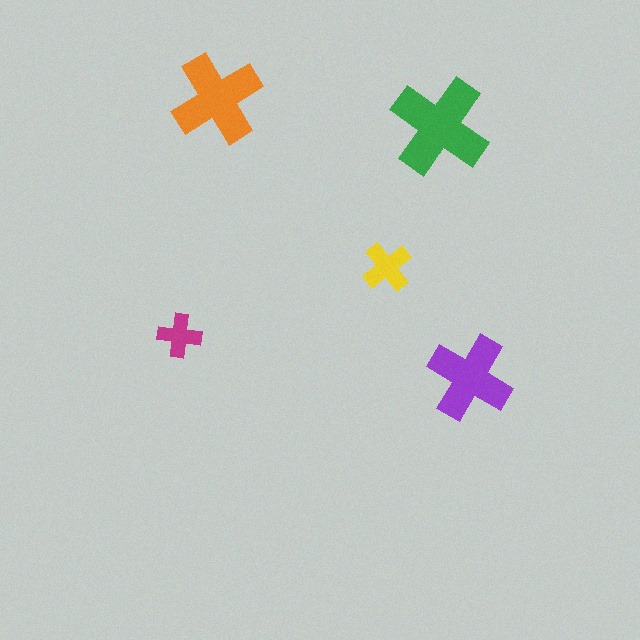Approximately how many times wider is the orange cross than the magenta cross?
About 2 times wider.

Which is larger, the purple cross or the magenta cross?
The purple one.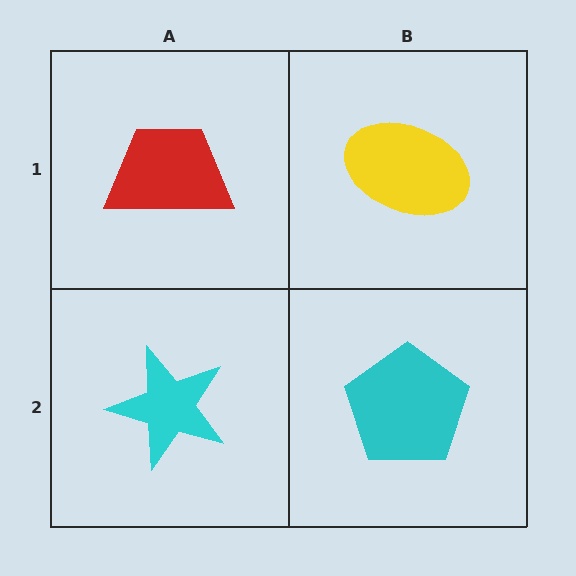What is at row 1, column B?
A yellow ellipse.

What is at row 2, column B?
A cyan pentagon.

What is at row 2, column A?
A cyan star.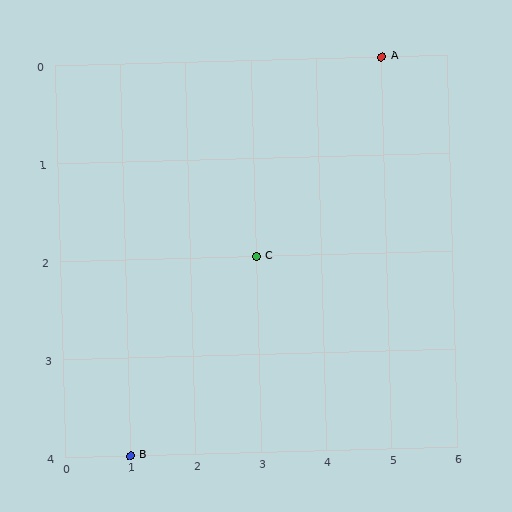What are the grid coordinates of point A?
Point A is at grid coordinates (5, 0).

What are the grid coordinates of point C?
Point C is at grid coordinates (3, 2).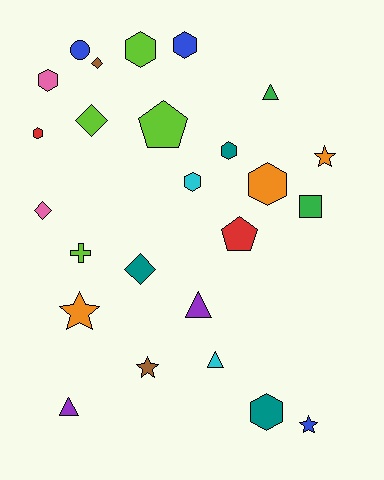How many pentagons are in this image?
There are 2 pentagons.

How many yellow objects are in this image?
There are no yellow objects.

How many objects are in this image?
There are 25 objects.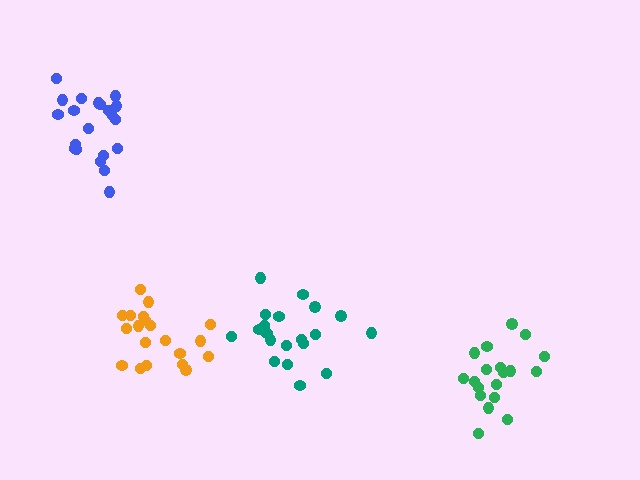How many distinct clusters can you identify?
There are 4 distinct clusters.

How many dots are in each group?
Group 1: 19 dots, Group 2: 20 dots, Group 3: 21 dots, Group 4: 21 dots (81 total).